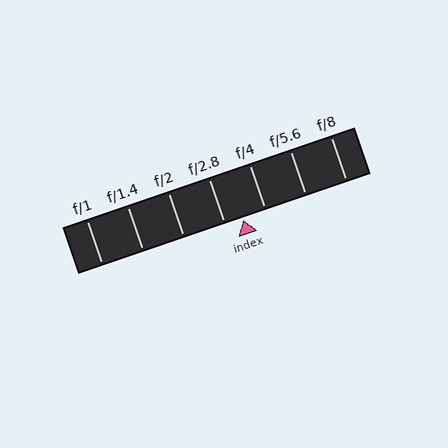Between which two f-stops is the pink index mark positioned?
The index mark is between f/2.8 and f/4.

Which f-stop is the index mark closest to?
The index mark is closest to f/2.8.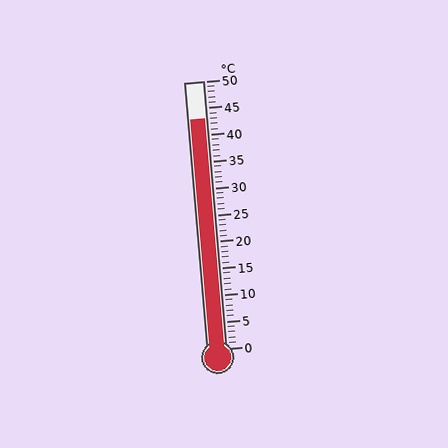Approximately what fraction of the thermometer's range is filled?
The thermometer is filled to approximately 85% of its range.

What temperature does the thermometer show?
The thermometer shows approximately 43°C.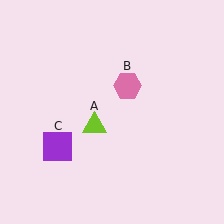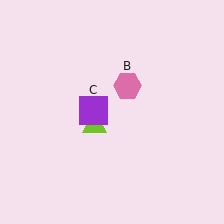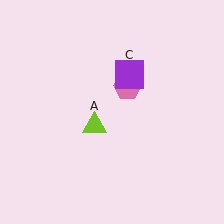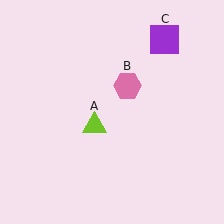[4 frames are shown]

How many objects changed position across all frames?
1 object changed position: purple square (object C).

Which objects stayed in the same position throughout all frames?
Lime triangle (object A) and pink hexagon (object B) remained stationary.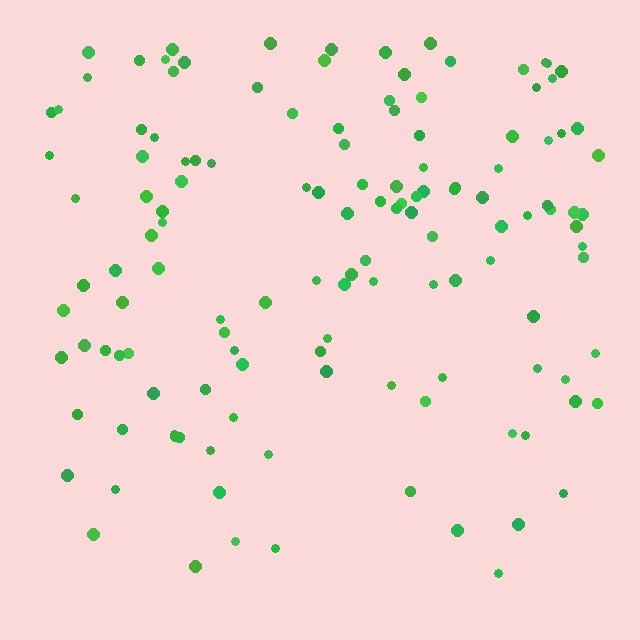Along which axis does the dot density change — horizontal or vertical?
Vertical.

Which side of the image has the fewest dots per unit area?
The bottom.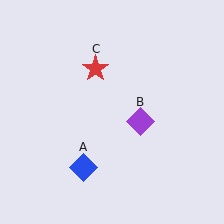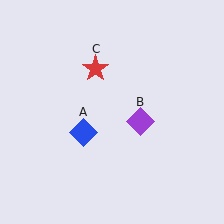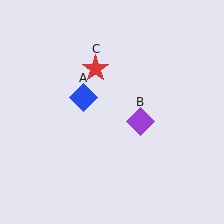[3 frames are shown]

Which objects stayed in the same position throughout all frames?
Purple diamond (object B) and red star (object C) remained stationary.